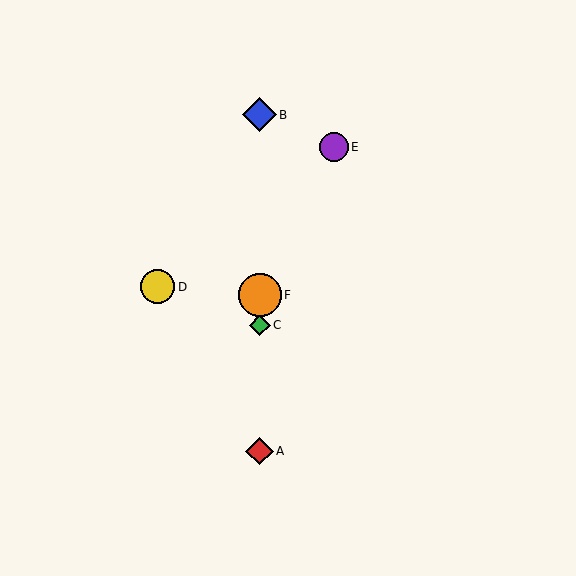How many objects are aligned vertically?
4 objects (A, B, C, F) are aligned vertically.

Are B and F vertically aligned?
Yes, both are at x≈260.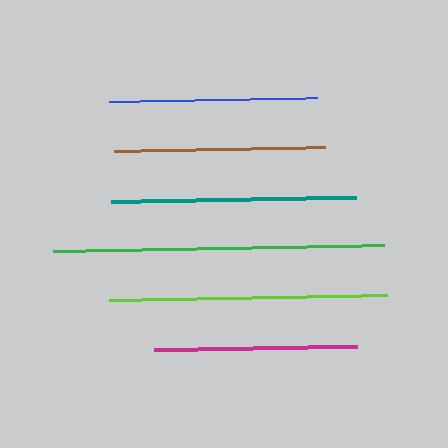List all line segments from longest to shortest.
From longest to shortest: green, lime, teal, brown, blue, magenta.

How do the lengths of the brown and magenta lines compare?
The brown and magenta lines are approximately the same length.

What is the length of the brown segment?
The brown segment is approximately 212 pixels long.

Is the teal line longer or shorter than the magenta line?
The teal line is longer than the magenta line.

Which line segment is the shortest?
The magenta line is the shortest at approximately 203 pixels.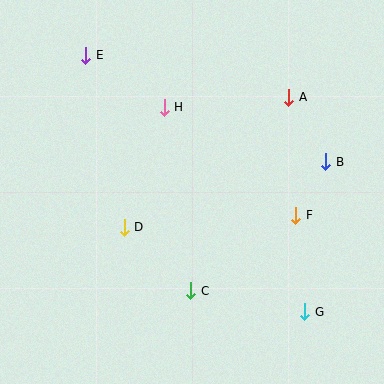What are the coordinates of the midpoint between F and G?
The midpoint between F and G is at (300, 264).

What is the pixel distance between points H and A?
The distance between H and A is 125 pixels.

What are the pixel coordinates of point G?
Point G is at (305, 312).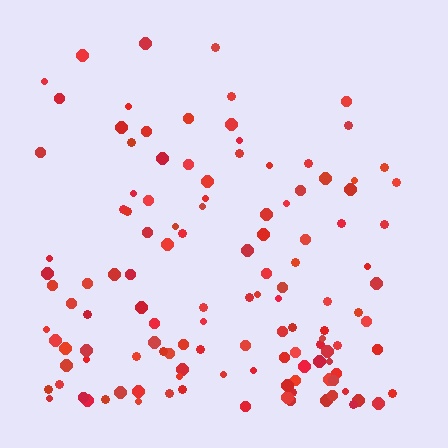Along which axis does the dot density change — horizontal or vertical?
Vertical.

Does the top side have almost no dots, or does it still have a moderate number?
Still a moderate number, just noticeably fewer than the bottom.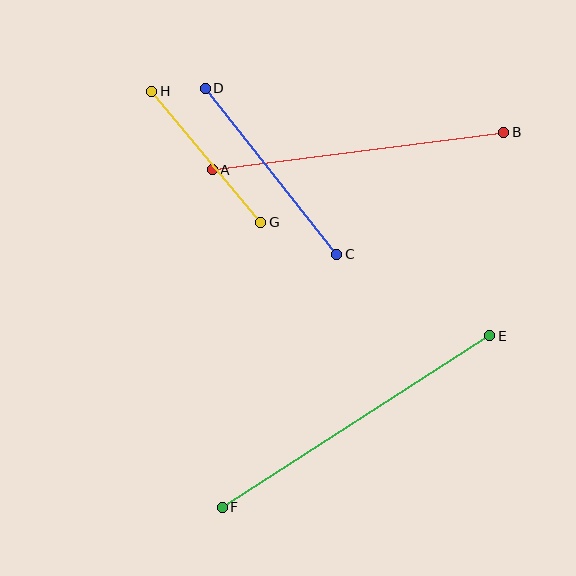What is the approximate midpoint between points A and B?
The midpoint is at approximately (358, 151) pixels.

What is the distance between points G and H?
The distance is approximately 170 pixels.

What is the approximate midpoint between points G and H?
The midpoint is at approximately (206, 157) pixels.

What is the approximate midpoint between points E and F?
The midpoint is at approximately (356, 422) pixels.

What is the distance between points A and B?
The distance is approximately 294 pixels.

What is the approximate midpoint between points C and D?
The midpoint is at approximately (271, 171) pixels.